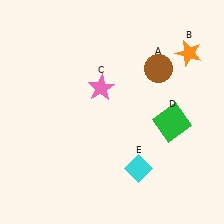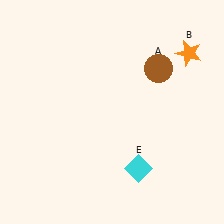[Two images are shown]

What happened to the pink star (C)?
The pink star (C) was removed in Image 2. It was in the top-left area of Image 1.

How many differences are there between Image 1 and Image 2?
There are 2 differences between the two images.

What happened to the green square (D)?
The green square (D) was removed in Image 2. It was in the bottom-right area of Image 1.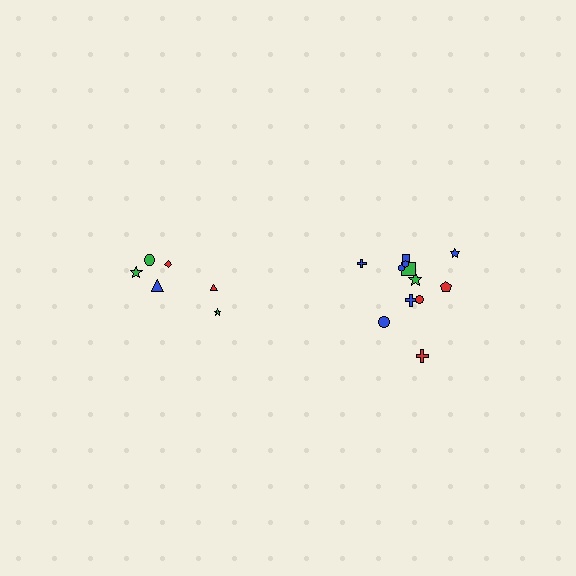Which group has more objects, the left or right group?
The right group.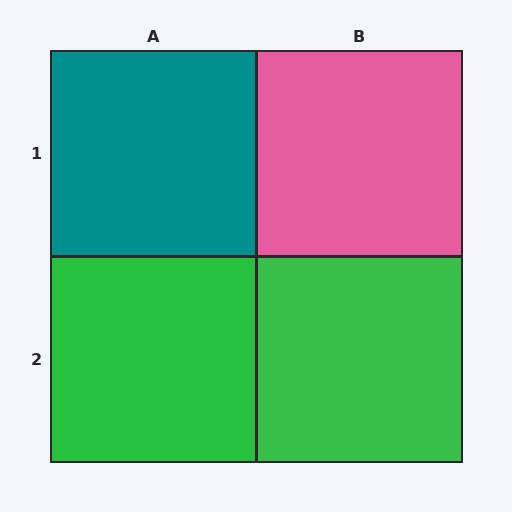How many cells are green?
2 cells are green.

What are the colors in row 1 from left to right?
Teal, pink.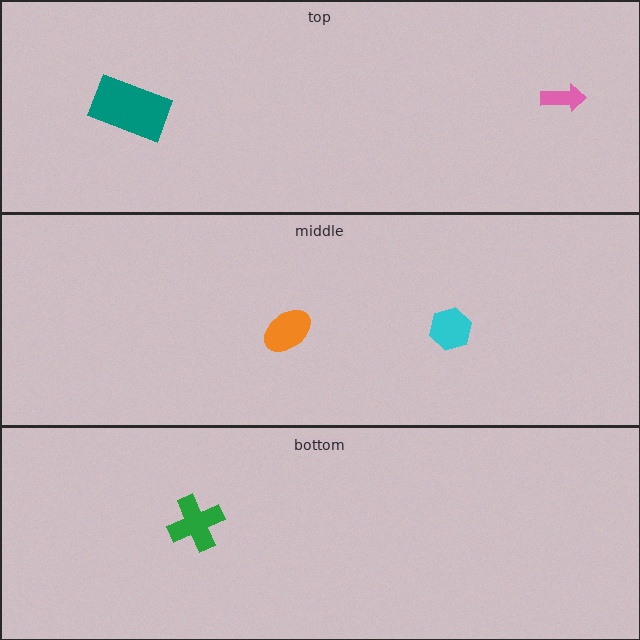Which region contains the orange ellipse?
The middle region.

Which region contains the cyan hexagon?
The middle region.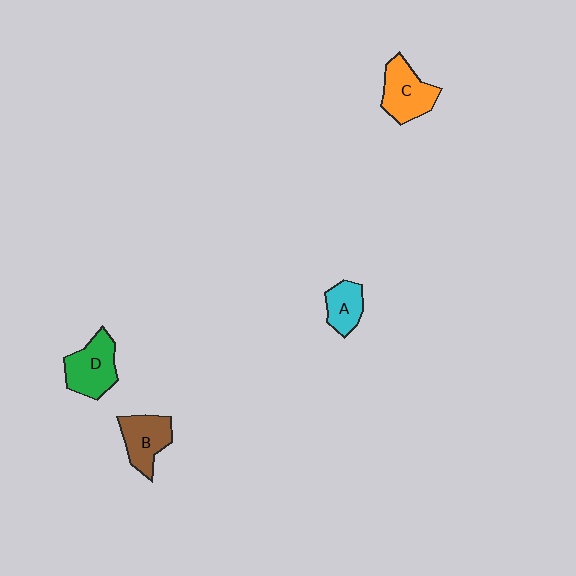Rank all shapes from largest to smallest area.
From largest to smallest: D (green), C (orange), B (brown), A (cyan).